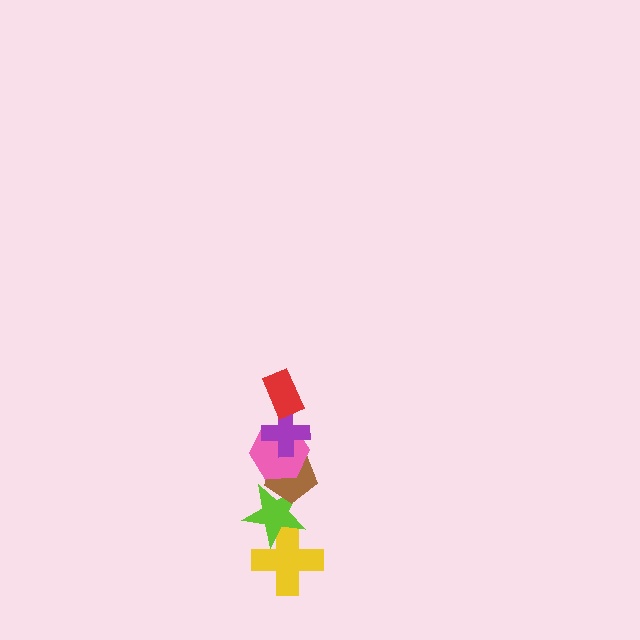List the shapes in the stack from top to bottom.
From top to bottom: the red rectangle, the purple cross, the pink hexagon, the brown pentagon, the lime star, the yellow cross.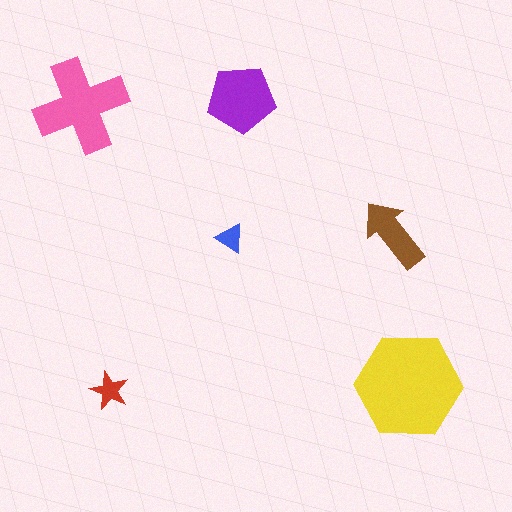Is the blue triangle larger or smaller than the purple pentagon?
Smaller.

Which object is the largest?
The yellow hexagon.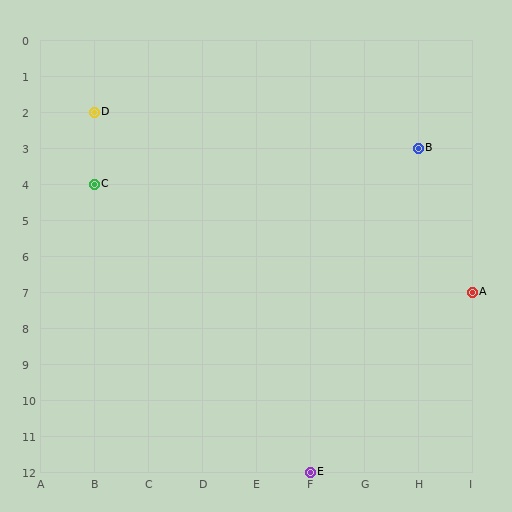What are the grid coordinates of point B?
Point B is at grid coordinates (H, 3).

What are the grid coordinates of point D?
Point D is at grid coordinates (B, 2).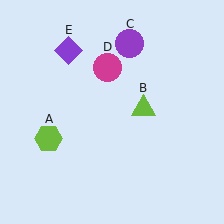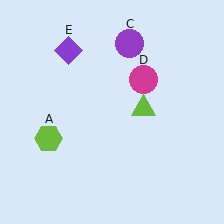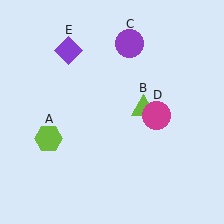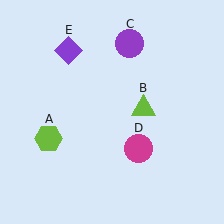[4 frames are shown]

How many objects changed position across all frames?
1 object changed position: magenta circle (object D).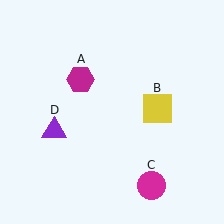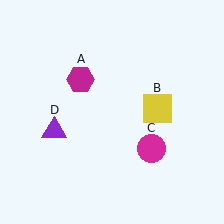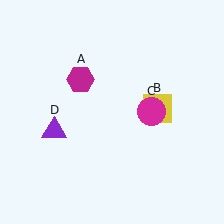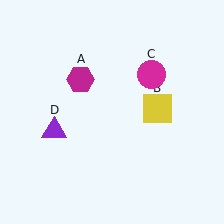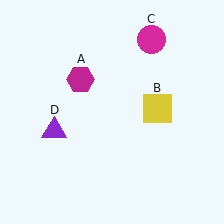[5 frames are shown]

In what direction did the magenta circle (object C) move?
The magenta circle (object C) moved up.